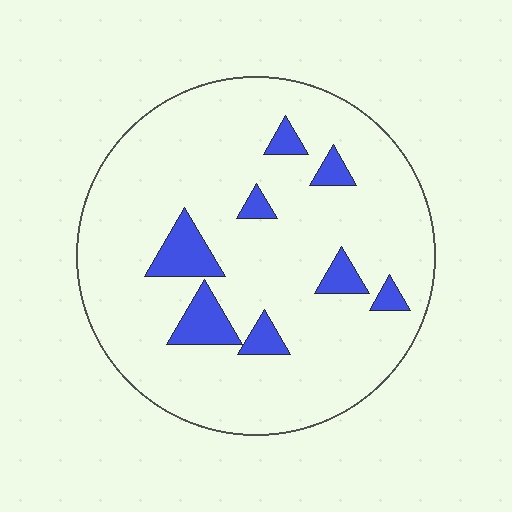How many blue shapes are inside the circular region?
8.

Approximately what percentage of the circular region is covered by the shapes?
Approximately 10%.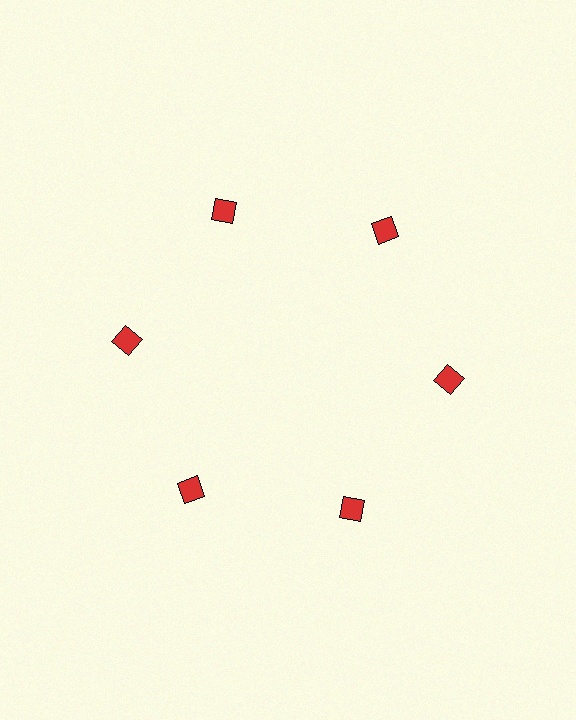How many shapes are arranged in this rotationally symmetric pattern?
There are 6 shapes, arranged in 6 groups of 1.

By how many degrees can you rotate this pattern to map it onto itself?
The pattern maps onto itself every 60 degrees of rotation.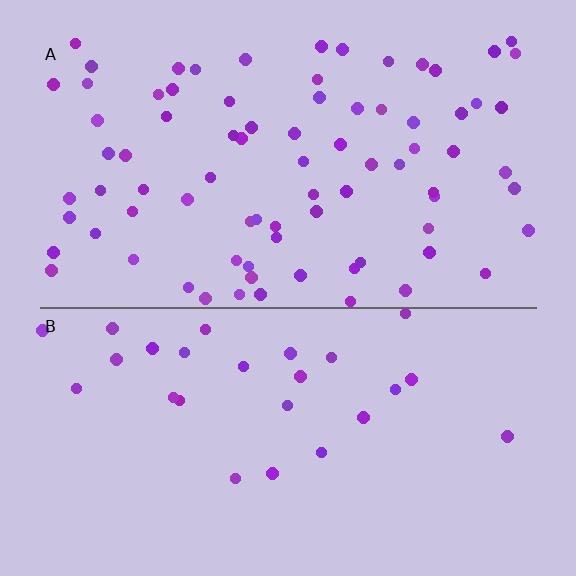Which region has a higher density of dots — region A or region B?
A (the top).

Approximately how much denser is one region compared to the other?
Approximately 3.0× — region A over region B.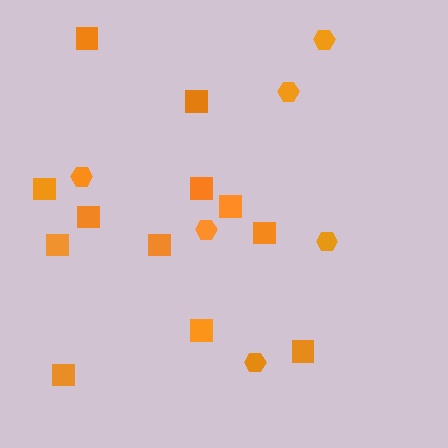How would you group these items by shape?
There are 2 groups: one group of squares (12) and one group of hexagons (6).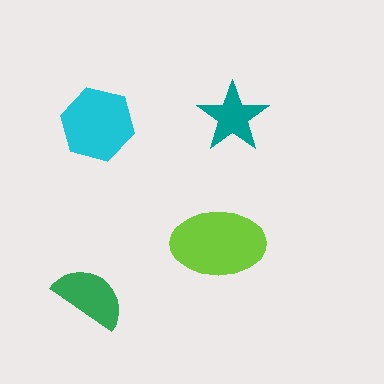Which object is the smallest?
The teal star.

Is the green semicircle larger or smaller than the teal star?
Larger.